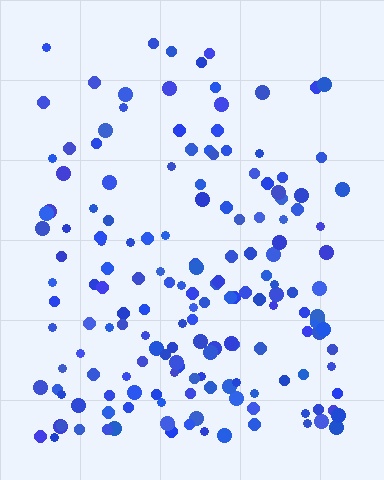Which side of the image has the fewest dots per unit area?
The top.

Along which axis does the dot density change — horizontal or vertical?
Vertical.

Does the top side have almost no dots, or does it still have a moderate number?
Still a moderate number, just noticeably fewer than the bottom.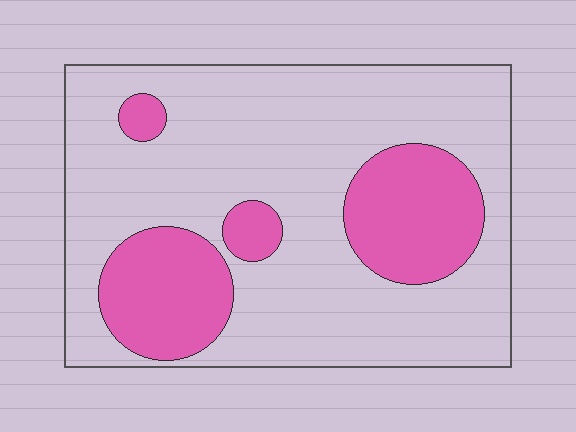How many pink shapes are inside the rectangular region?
4.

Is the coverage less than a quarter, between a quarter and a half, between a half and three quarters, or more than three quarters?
Between a quarter and a half.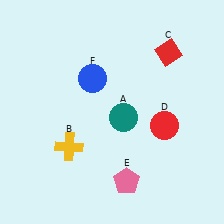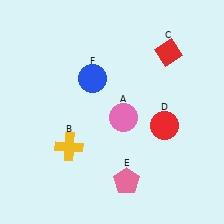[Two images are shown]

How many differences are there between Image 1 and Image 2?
There is 1 difference between the two images.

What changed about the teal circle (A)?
In Image 1, A is teal. In Image 2, it changed to pink.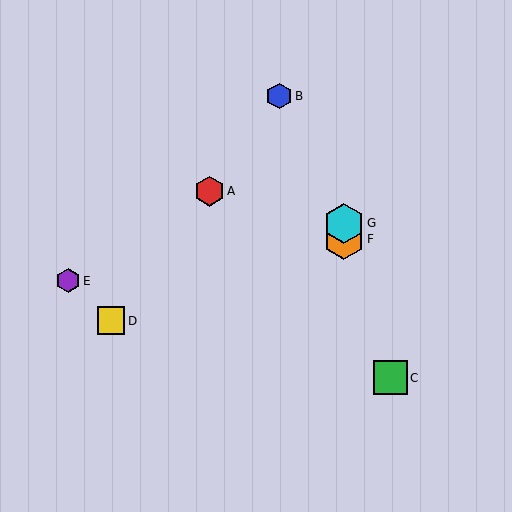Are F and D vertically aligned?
No, F is at x≈344 and D is at x≈111.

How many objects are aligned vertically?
2 objects (F, G) are aligned vertically.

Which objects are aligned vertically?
Objects F, G are aligned vertically.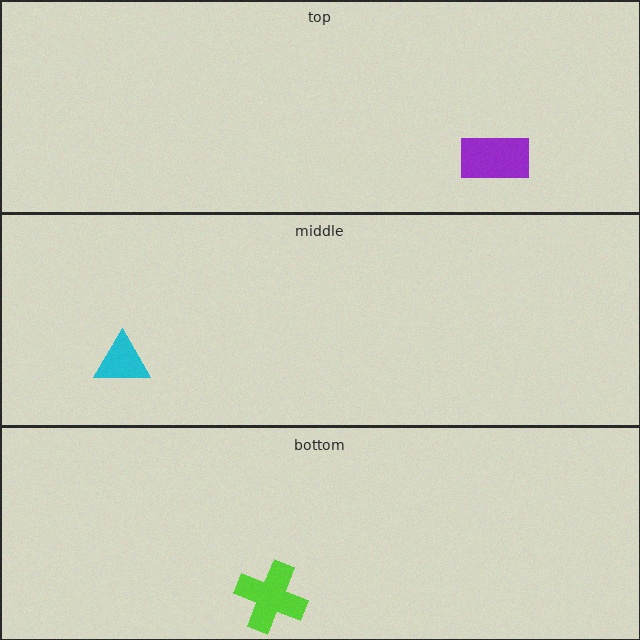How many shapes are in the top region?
1.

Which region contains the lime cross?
The bottom region.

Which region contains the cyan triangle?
The middle region.